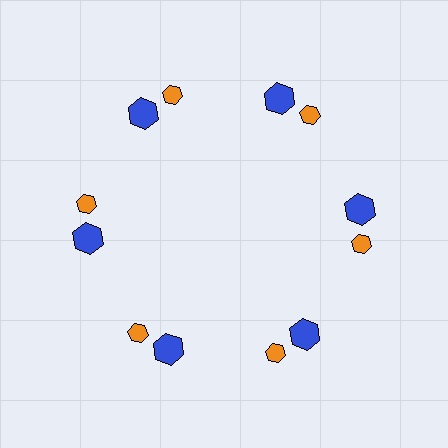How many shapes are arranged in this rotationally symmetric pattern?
There are 12 shapes, arranged in 6 groups of 2.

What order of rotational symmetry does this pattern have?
This pattern has 6-fold rotational symmetry.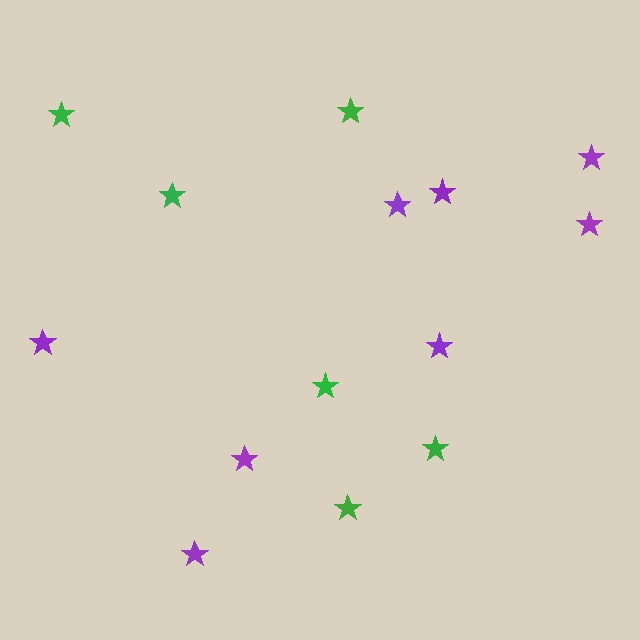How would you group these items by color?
There are 2 groups: one group of green stars (6) and one group of purple stars (8).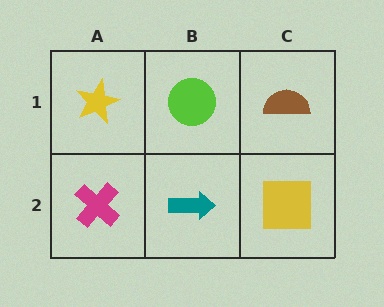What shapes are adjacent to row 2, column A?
A yellow star (row 1, column A), a teal arrow (row 2, column B).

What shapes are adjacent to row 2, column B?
A lime circle (row 1, column B), a magenta cross (row 2, column A), a yellow square (row 2, column C).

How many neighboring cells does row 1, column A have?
2.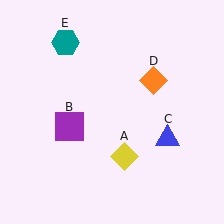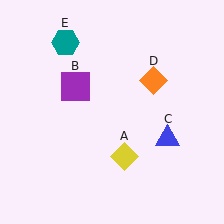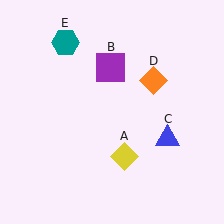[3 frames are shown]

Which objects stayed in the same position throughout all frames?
Yellow diamond (object A) and blue triangle (object C) and orange diamond (object D) and teal hexagon (object E) remained stationary.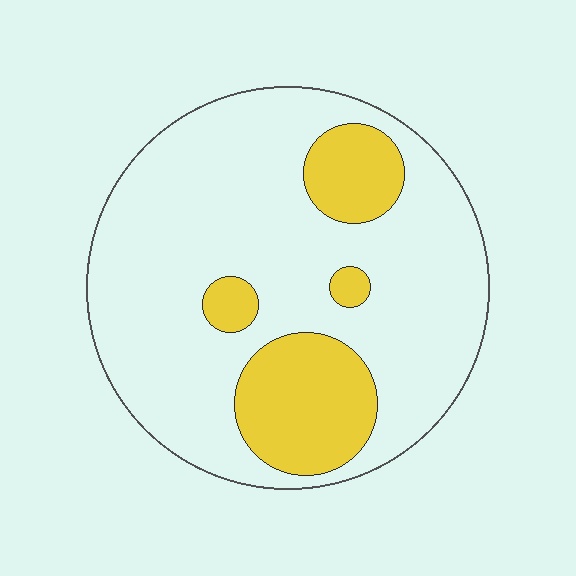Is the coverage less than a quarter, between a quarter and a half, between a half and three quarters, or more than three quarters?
Less than a quarter.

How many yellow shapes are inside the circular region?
4.